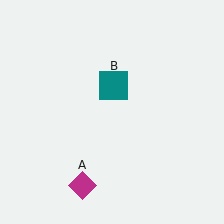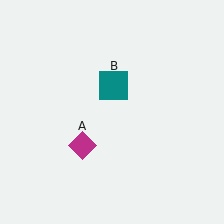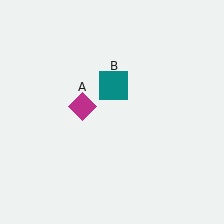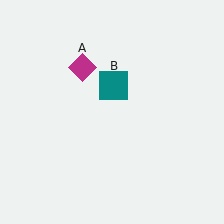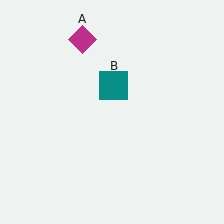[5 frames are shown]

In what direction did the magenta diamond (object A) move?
The magenta diamond (object A) moved up.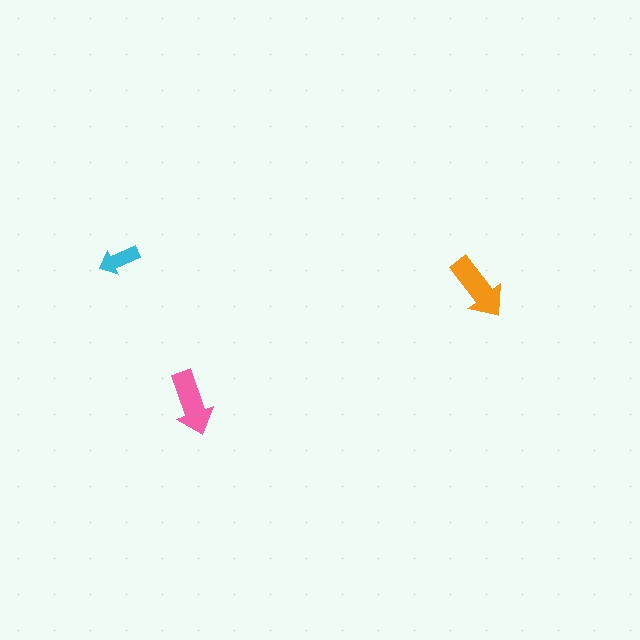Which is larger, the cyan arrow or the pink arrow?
The pink one.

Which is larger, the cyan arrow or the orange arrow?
The orange one.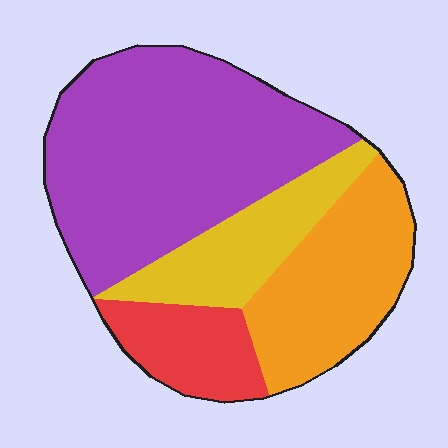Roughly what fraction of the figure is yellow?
Yellow covers roughly 15% of the figure.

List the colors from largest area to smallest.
From largest to smallest: purple, orange, yellow, red.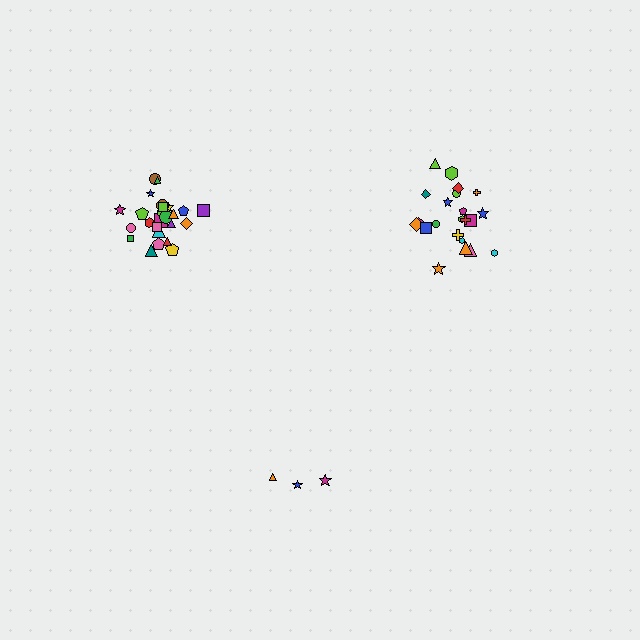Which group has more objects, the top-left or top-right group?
The top-left group.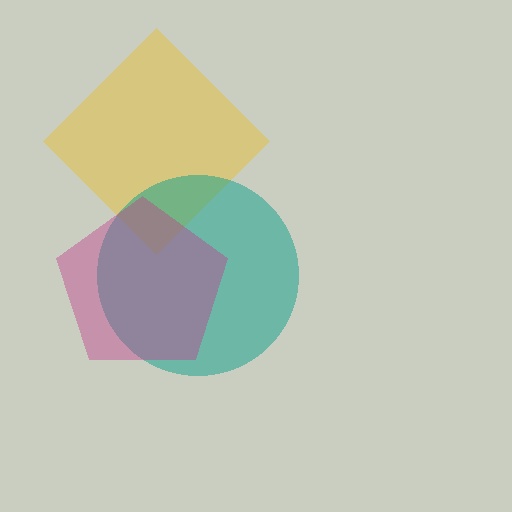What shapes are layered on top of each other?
The layered shapes are: a yellow diamond, a teal circle, a magenta pentagon.